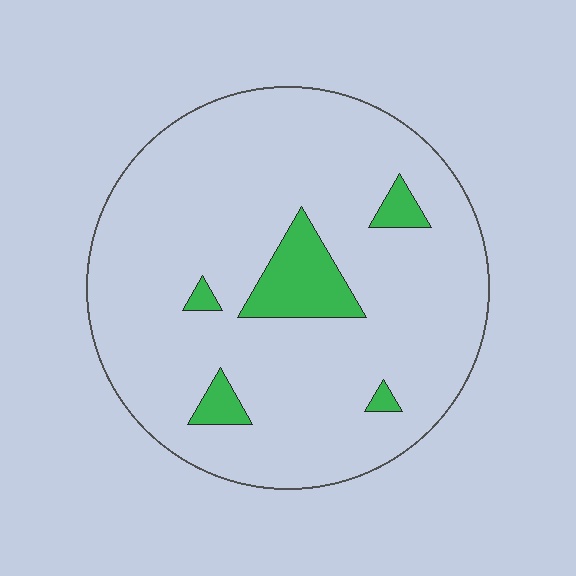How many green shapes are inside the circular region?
5.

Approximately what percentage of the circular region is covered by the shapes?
Approximately 10%.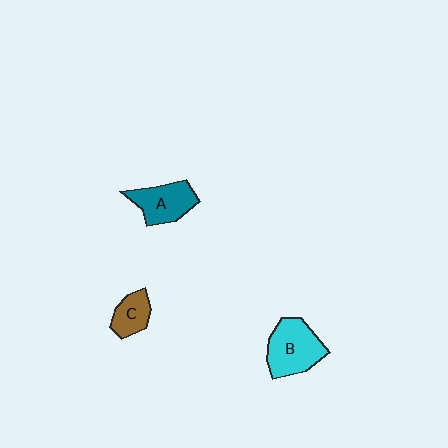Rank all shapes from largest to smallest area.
From largest to smallest: B (cyan), A (teal), C (brown).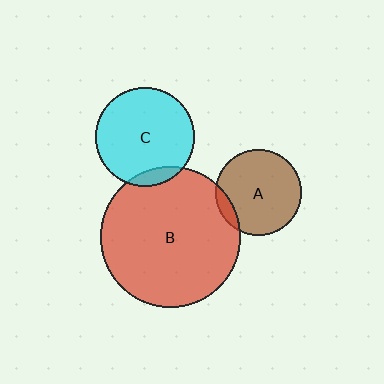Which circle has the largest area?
Circle B (red).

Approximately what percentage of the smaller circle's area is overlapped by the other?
Approximately 10%.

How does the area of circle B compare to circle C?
Approximately 2.0 times.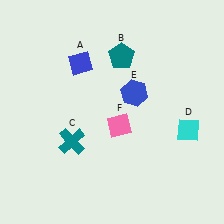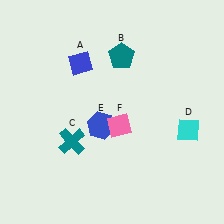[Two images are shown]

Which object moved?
The blue hexagon (E) moved left.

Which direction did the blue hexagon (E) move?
The blue hexagon (E) moved left.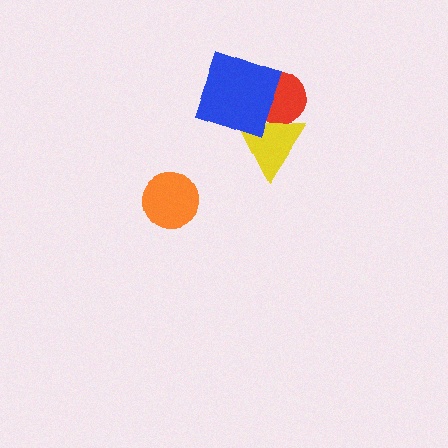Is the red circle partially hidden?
Yes, it is partially covered by another shape.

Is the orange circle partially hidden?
No, no other shape covers it.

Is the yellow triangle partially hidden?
Yes, it is partially covered by another shape.